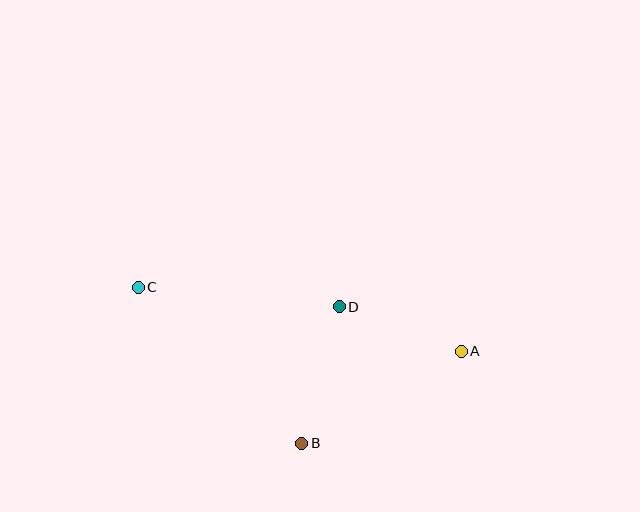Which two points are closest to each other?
Points A and D are closest to each other.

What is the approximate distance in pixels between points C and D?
The distance between C and D is approximately 202 pixels.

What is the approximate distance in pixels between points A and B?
The distance between A and B is approximately 184 pixels.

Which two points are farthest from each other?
Points A and C are farthest from each other.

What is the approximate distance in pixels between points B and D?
The distance between B and D is approximately 142 pixels.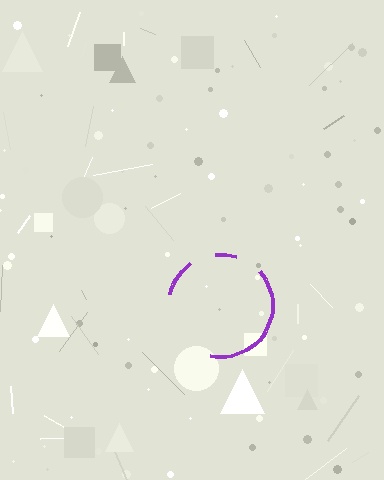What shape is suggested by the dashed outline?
The dashed outline suggests a circle.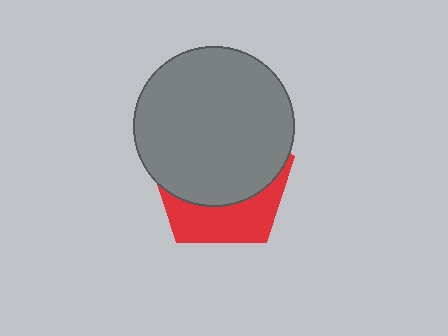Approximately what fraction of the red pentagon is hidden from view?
Roughly 65% of the red pentagon is hidden behind the gray circle.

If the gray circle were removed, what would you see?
You would see the complete red pentagon.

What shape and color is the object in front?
The object in front is a gray circle.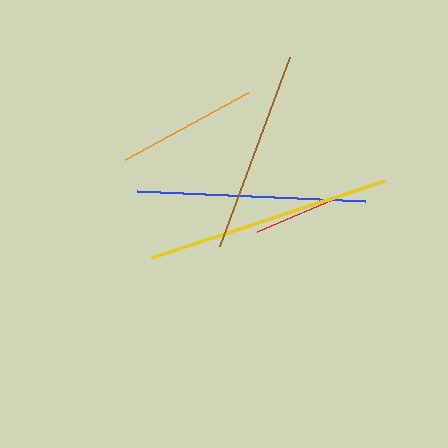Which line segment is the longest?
The yellow line is the longest at approximately 246 pixels.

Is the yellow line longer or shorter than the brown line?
The yellow line is longer than the brown line.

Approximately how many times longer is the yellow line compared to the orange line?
The yellow line is approximately 1.8 times the length of the orange line.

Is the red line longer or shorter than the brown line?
The brown line is longer than the red line.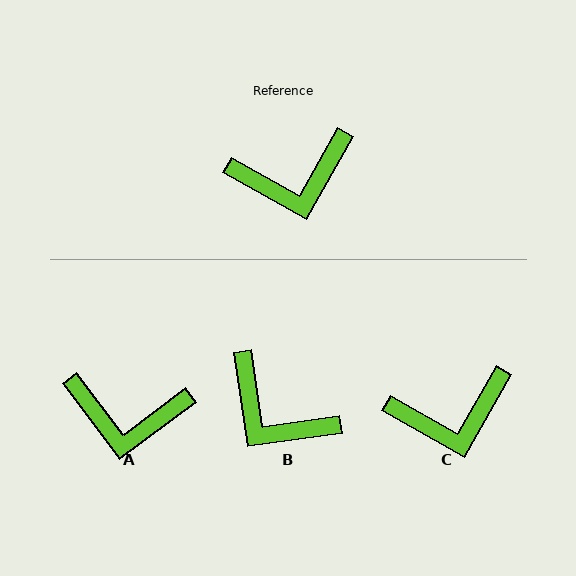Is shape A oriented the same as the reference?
No, it is off by about 24 degrees.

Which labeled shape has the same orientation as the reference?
C.